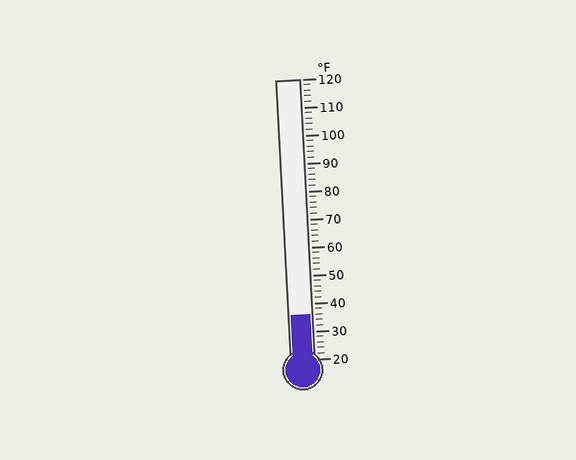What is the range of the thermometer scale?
The thermometer scale ranges from 20°F to 120°F.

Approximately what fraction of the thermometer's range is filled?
The thermometer is filled to approximately 15% of its range.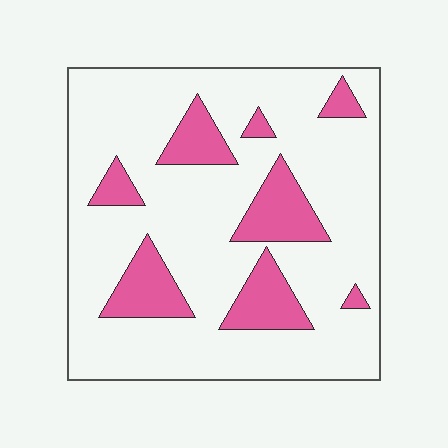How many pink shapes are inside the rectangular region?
8.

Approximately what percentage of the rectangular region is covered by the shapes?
Approximately 20%.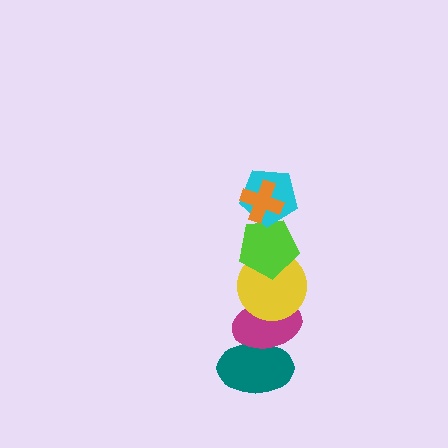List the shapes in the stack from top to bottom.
From top to bottom: the orange cross, the cyan pentagon, the lime pentagon, the yellow circle, the magenta ellipse, the teal ellipse.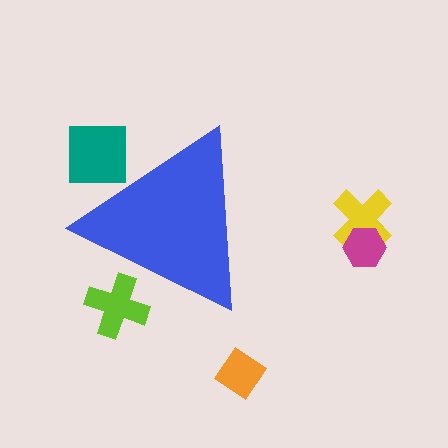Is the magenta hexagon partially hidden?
No, the magenta hexagon is fully visible.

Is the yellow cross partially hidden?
No, the yellow cross is fully visible.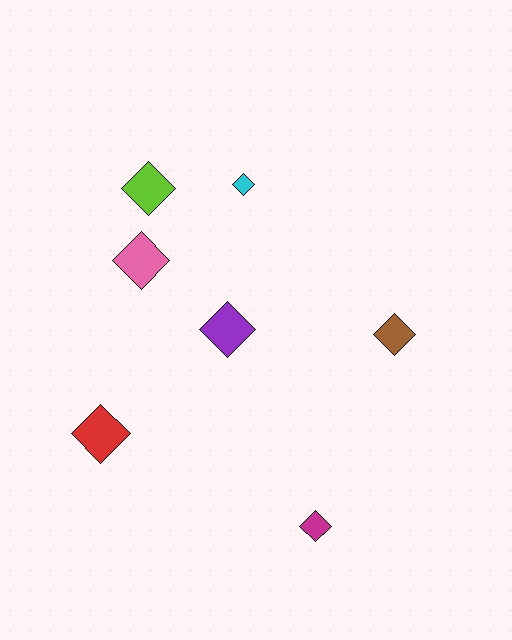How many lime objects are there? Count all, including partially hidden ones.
There is 1 lime object.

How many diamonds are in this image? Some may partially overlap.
There are 7 diamonds.